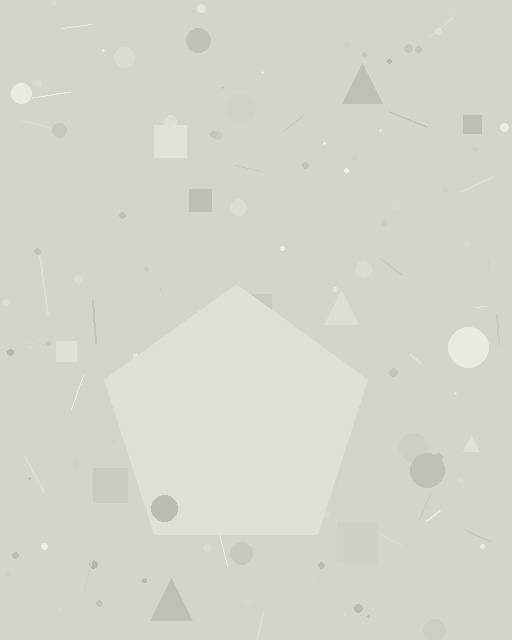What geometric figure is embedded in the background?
A pentagon is embedded in the background.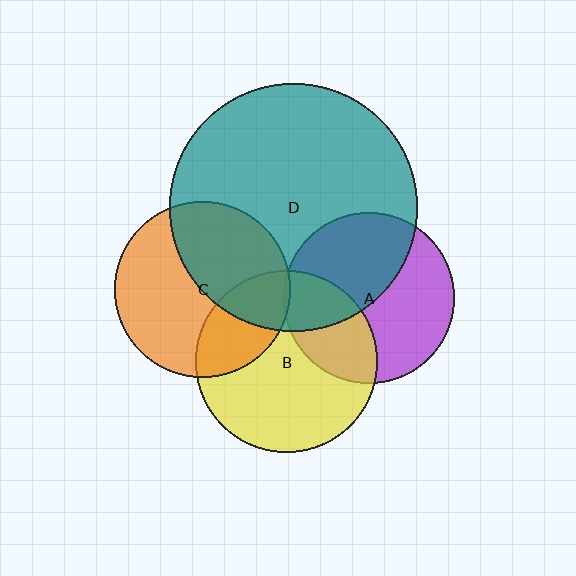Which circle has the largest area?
Circle D (teal).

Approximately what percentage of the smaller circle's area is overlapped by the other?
Approximately 5%.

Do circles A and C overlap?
Yes.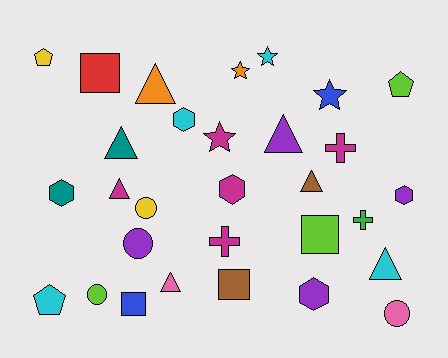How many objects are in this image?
There are 30 objects.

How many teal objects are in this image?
There are 2 teal objects.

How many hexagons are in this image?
There are 5 hexagons.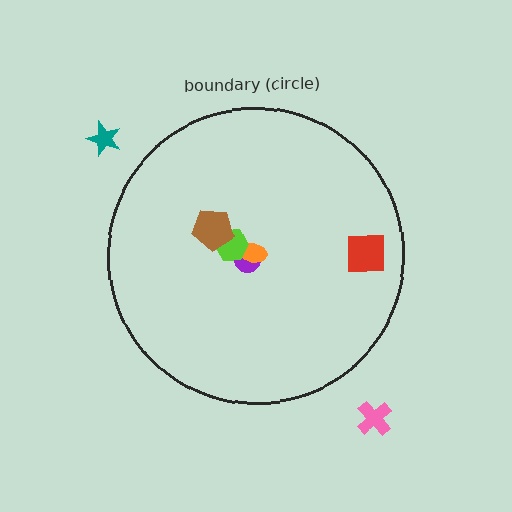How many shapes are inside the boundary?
5 inside, 2 outside.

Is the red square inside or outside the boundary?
Inside.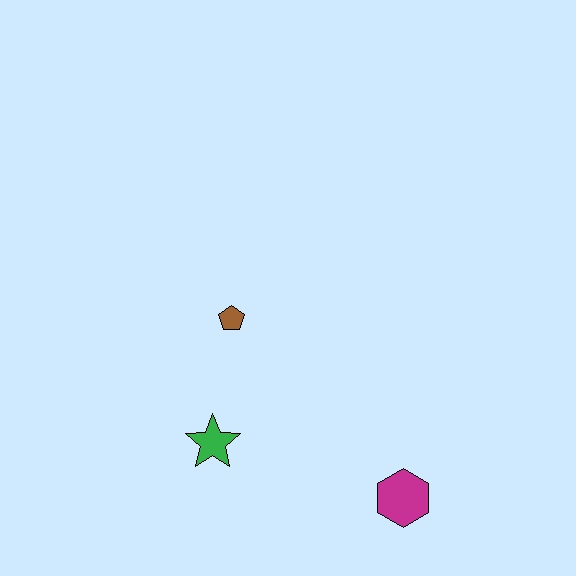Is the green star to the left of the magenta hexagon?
Yes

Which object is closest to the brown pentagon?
The green star is closest to the brown pentagon.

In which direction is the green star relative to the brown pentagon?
The green star is below the brown pentagon.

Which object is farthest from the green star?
The magenta hexagon is farthest from the green star.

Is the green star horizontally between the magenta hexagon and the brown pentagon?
No